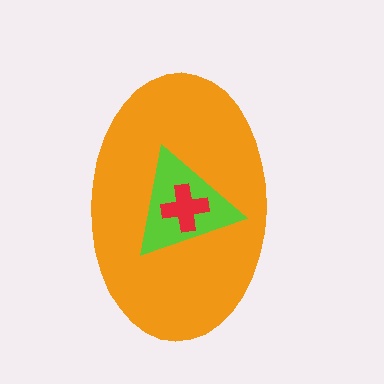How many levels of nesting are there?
3.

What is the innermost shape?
The red cross.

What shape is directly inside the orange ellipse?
The lime triangle.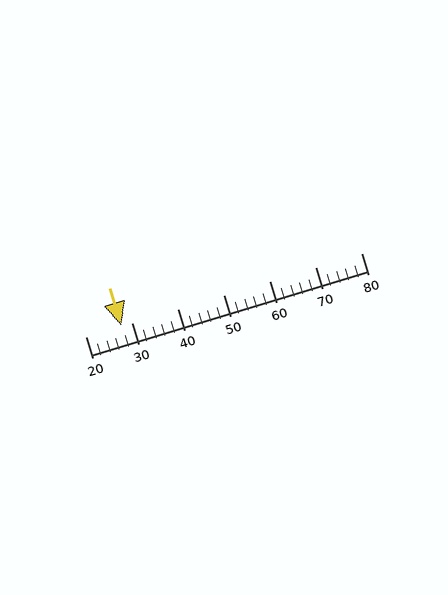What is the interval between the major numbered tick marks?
The major tick marks are spaced 10 units apart.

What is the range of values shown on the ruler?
The ruler shows values from 20 to 80.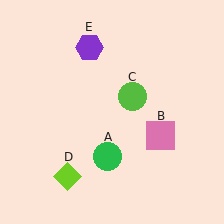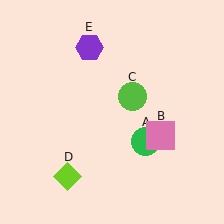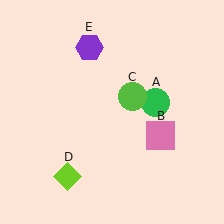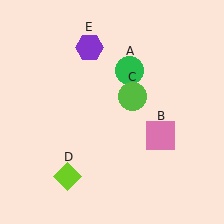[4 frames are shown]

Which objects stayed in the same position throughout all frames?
Pink square (object B) and lime circle (object C) and lime diamond (object D) and purple hexagon (object E) remained stationary.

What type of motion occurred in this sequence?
The green circle (object A) rotated counterclockwise around the center of the scene.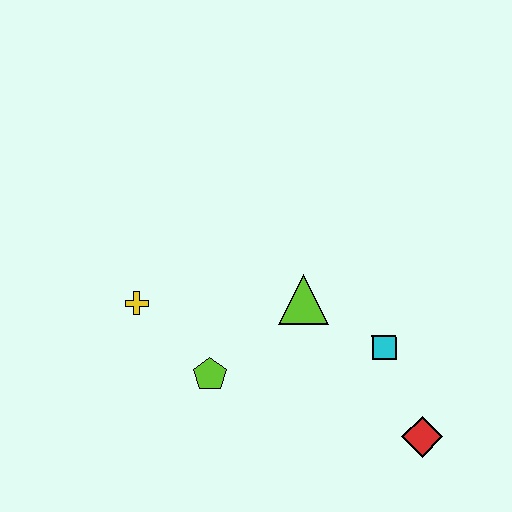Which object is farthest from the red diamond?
The yellow cross is farthest from the red diamond.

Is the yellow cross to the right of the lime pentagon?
No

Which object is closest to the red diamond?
The cyan square is closest to the red diamond.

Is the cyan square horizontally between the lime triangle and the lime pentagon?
No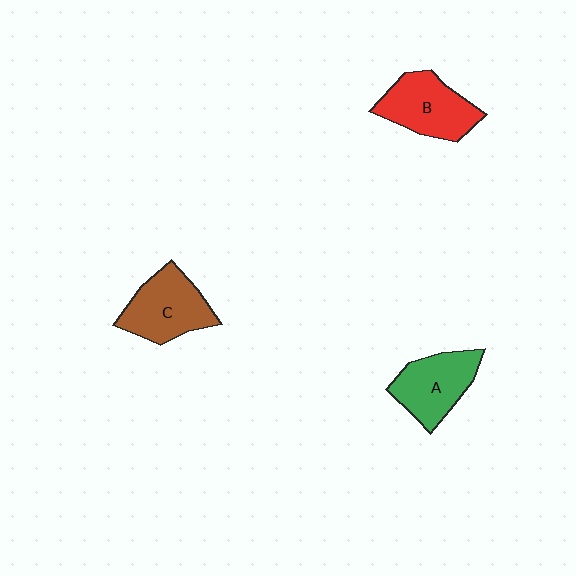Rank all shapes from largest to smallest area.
From largest to smallest: C (brown), B (red), A (green).